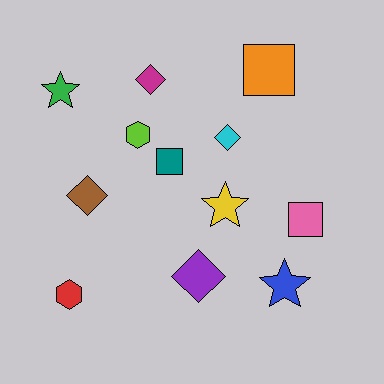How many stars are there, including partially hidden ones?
There are 3 stars.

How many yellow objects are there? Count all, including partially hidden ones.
There is 1 yellow object.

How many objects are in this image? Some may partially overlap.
There are 12 objects.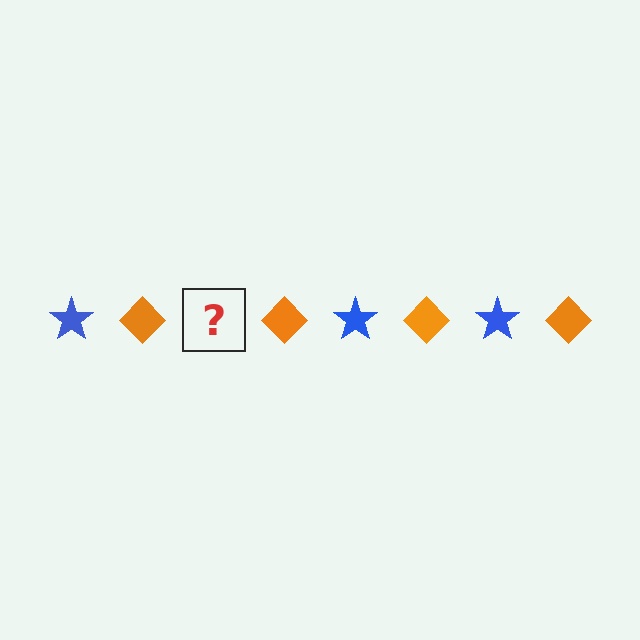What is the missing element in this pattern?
The missing element is a blue star.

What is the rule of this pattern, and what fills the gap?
The rule is that the pattern alternates between blue star and orange diamond. The gap should be filled with a blue star.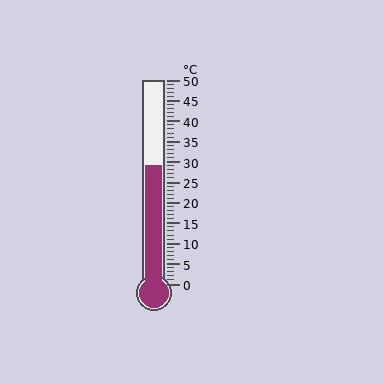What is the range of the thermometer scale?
The thermometer scale ranges from 0°C to 50°C.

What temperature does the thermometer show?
The thermometer shows approximately 29°C.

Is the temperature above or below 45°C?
The temperature is below 45°C.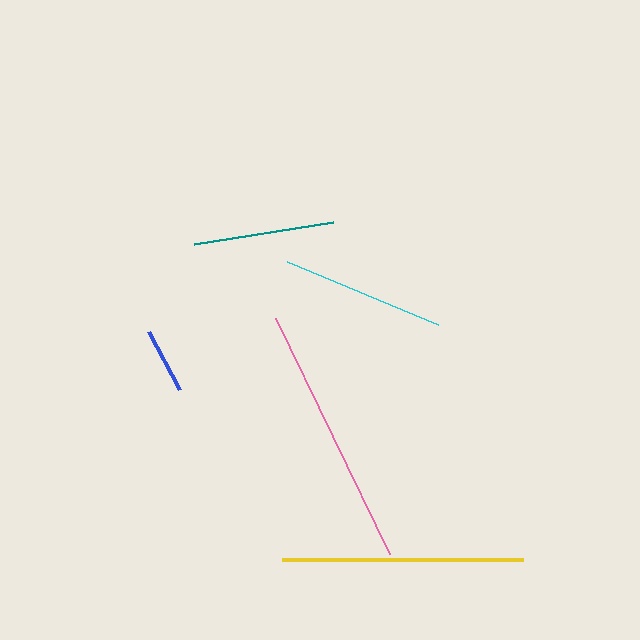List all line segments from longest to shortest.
From longest to shortest: pink, yellow, cyan, teal, blue.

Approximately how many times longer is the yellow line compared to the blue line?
The yellow line is approximately 3.7 times the length of the blue line.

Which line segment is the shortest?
The blue line is the shortest at approximately 65 pixels.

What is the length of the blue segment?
The blue segment is approximately 65 pixels long.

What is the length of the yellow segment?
The yellow segment is approximately 241 pixels long.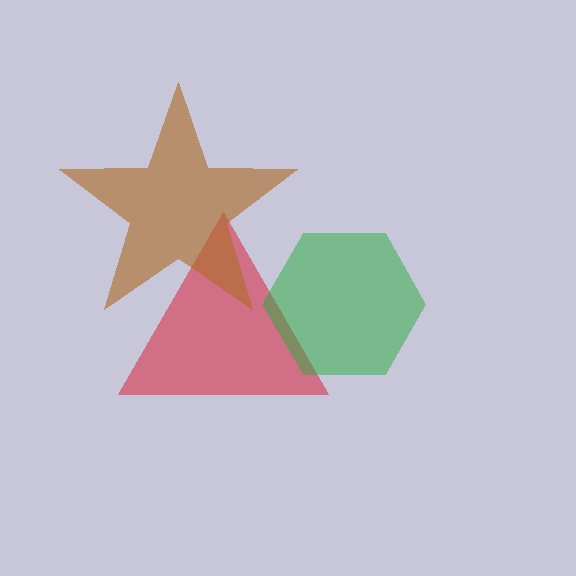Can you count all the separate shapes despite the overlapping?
Yes, there are 3 separate shapes.